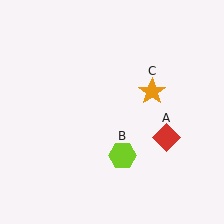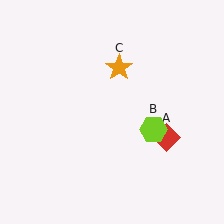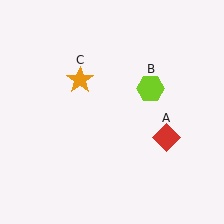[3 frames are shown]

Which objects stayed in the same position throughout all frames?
Red diamond (object A) remained stationary.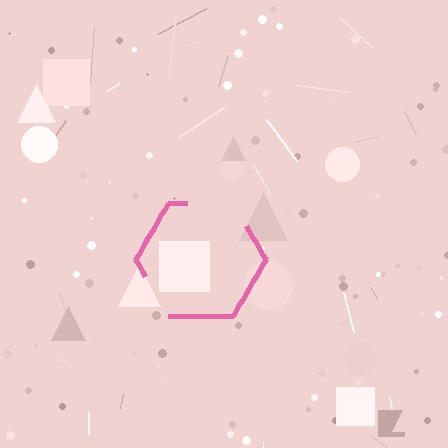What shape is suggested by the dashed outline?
The dashed outline suggests a hexagon.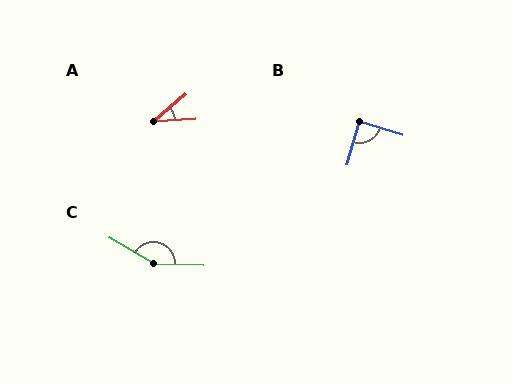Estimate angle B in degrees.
Approximately 89 degrees.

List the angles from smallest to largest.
A (37°), B (89°), C (151°).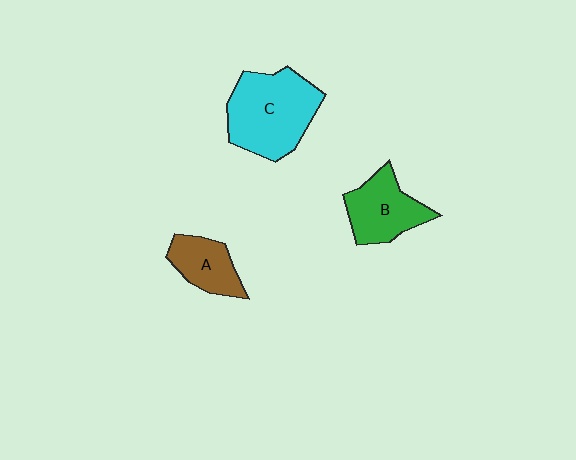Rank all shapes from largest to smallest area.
From largest to smallest: C (cyan), B (green), A (brown).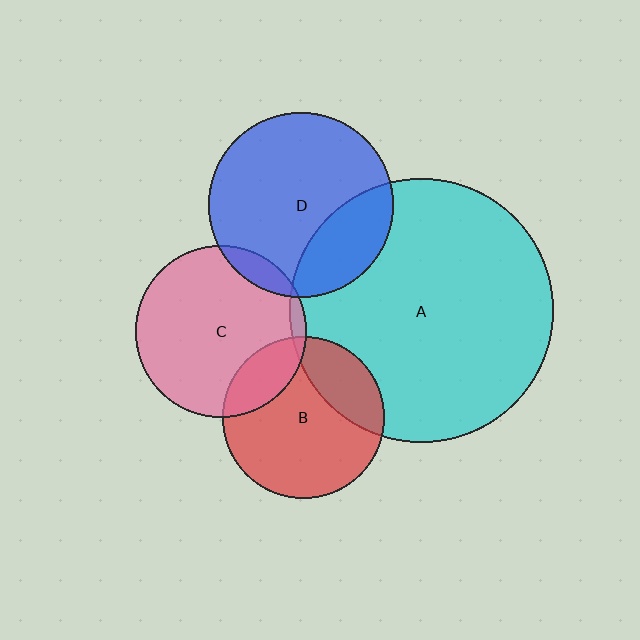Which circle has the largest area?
Circle A (cyan).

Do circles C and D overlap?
Yes.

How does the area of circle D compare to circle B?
Approximately 1.3 times.